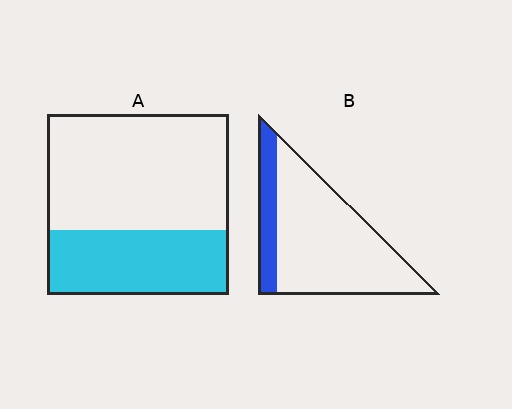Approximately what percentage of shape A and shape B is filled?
A is approximately 35% and B is approximately 20%.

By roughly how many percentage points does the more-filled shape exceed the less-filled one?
By roughly 15 percentage points (A over B).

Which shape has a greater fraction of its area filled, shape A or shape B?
Shape A.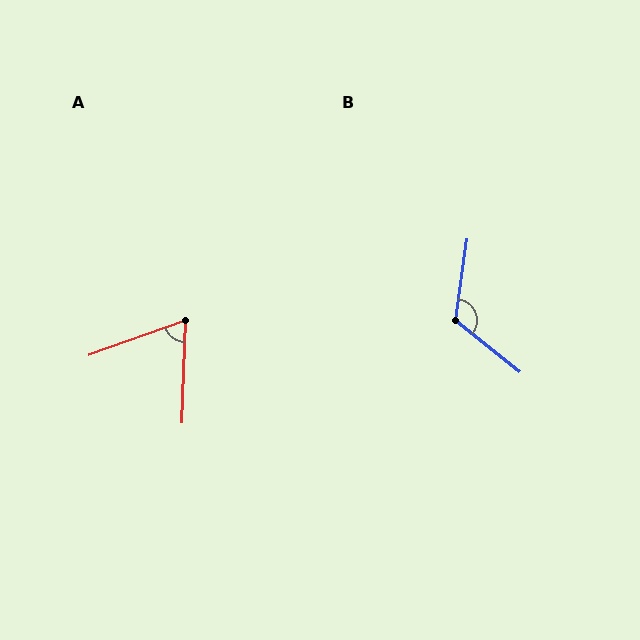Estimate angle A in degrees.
Approximately 68 degrees.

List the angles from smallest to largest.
A (68°), B (121°).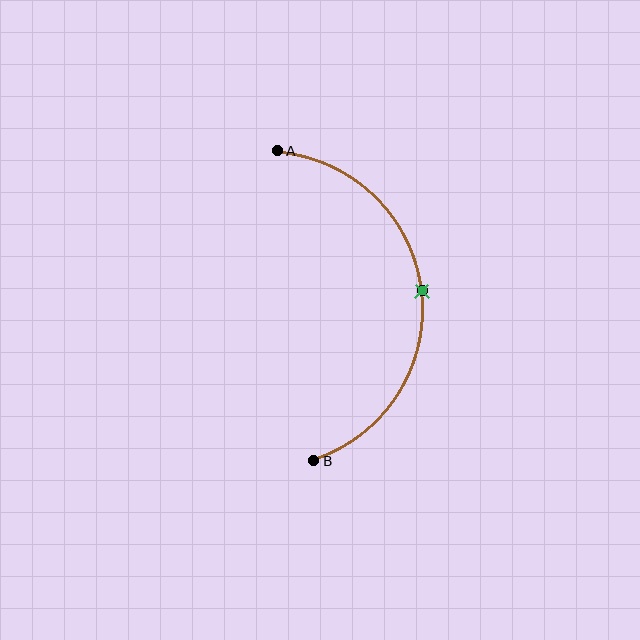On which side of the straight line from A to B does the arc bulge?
The arc bulges to the right of the straight line connecting A and B.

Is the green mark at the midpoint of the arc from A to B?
Yes. The green mark lies on the arc at equal arc-length from both A and B — it is the arc midpoint.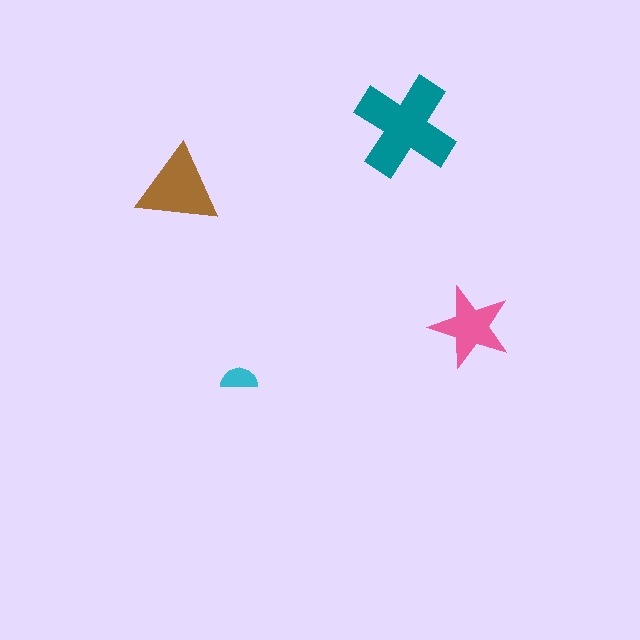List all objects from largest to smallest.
The teal cross, the brown triangle, the pink star, the cyan semicircle.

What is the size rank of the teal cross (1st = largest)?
1st.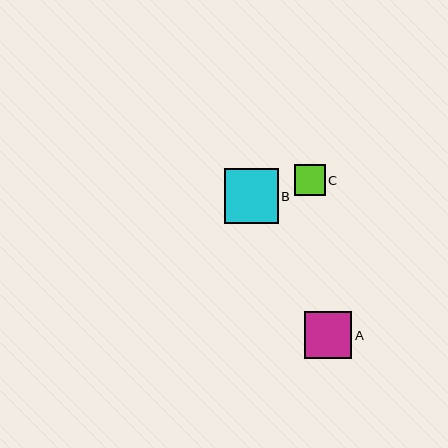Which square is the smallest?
Square C is the smallest with a size of approximately 31 pixels.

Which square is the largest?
Square B is the largest with a size of approximately 54 pixels.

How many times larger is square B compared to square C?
Square B is approximately 1.8 times the size of square C.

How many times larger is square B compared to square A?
Square B is approximately 1.2 times the size of square A.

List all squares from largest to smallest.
From largest to smallest: B, A, C.